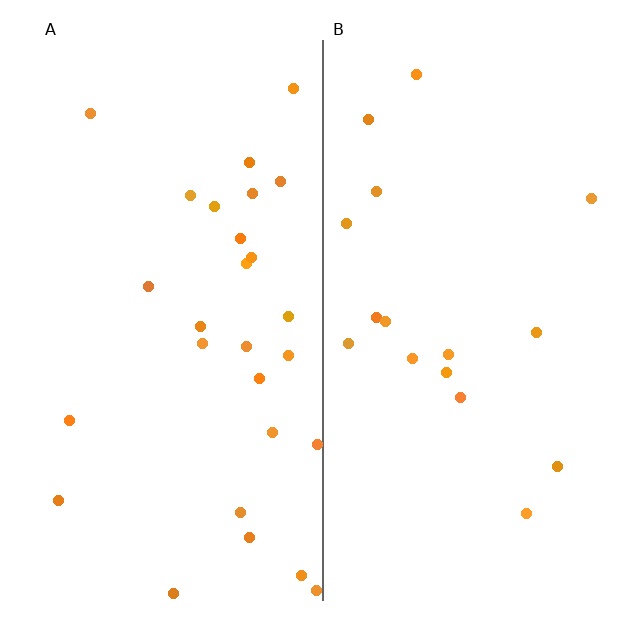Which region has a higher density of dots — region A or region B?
A (the left).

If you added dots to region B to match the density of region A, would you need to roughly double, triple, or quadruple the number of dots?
Approximately double.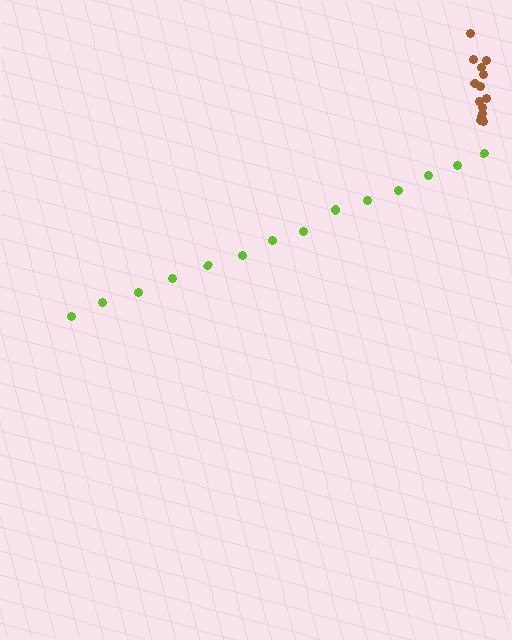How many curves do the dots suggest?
There are 2 distinct paths.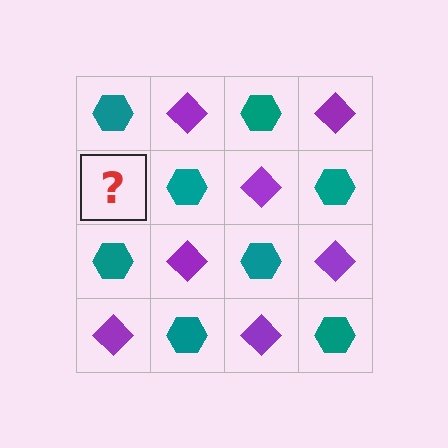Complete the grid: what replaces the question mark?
The question mark should be replaced with a purple diamond.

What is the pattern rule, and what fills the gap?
The rule is that it alternates teal hexagon and purple diamond in a checkerboard pattern. The gap should be filled with a purple diamond.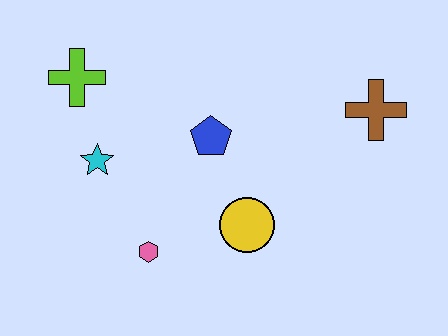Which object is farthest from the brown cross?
The lime cross is farthest from the brown cross.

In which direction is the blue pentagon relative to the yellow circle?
The blue pentagon is above the yellow circle.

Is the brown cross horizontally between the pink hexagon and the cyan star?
No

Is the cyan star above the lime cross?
No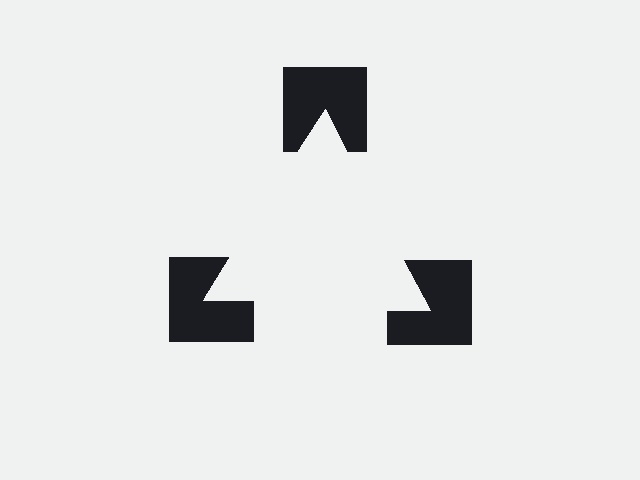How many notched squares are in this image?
There are 3 — one at each vertex of the illusory triangle.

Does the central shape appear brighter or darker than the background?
It typically appears slightly brighter than the background, even though no actual brightness change is drawn.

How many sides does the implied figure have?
3 sides.